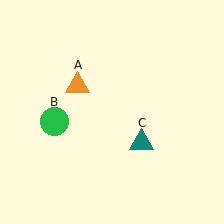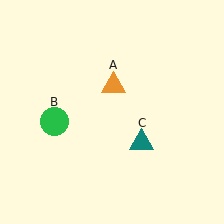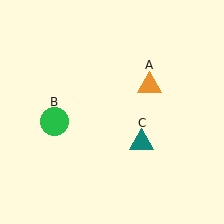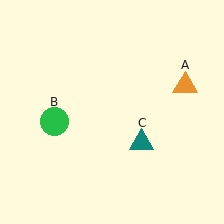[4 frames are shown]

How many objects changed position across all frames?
1 object changed position: orange triangle (object A).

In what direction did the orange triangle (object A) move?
The orange triangle (object A) moved right.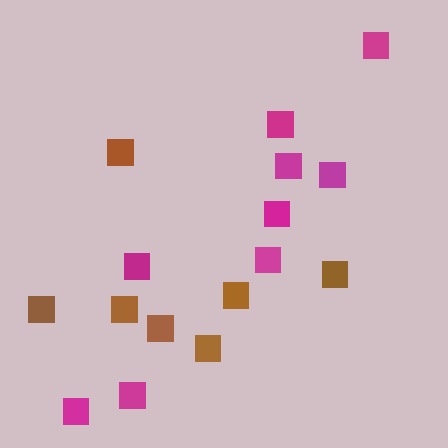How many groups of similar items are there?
There are 2 groups: one group of brown squares (7) and one group of magenta squares (9).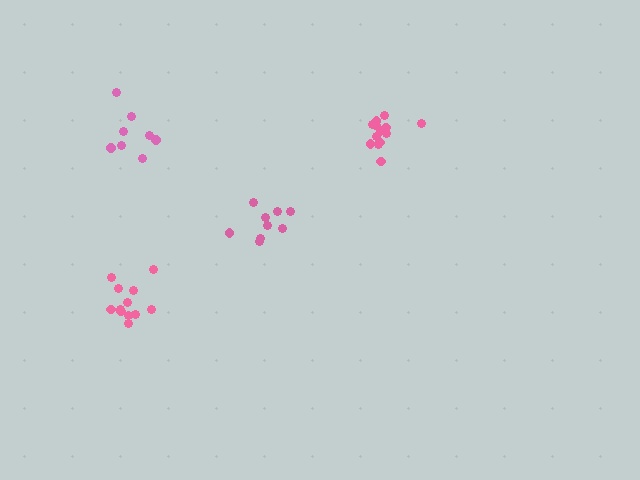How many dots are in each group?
Group 1: 8 dots, Group 2: 12 dots, Group 3: 13 dots, Group 4: 10 dots (43 total).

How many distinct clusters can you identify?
There are 4 distinct clusters.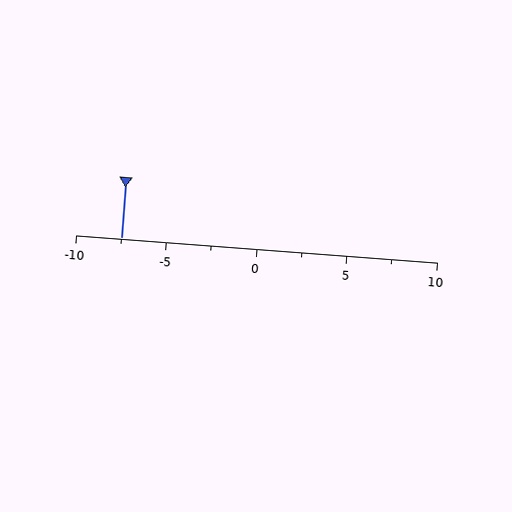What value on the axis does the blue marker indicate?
The marker indicates approximately -7.5.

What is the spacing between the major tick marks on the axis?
The major ticks are spaced 5 apart.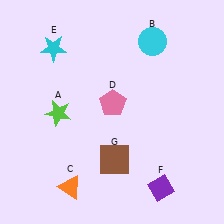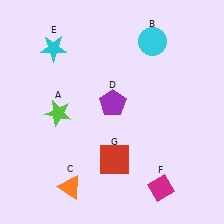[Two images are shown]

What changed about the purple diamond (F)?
In Image 1, F is purple. In Image 2, it changed to magenta.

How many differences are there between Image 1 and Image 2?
There are 3 differences between the two images.